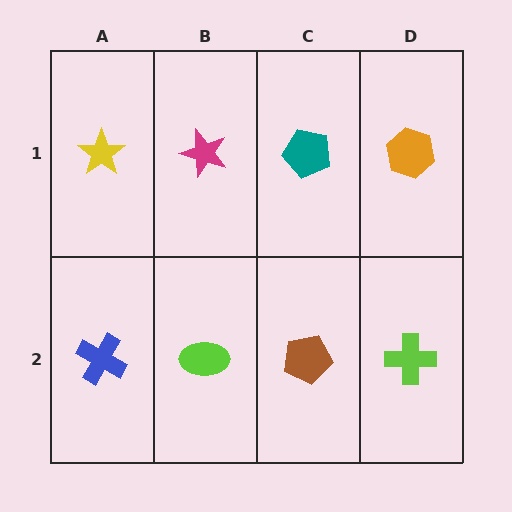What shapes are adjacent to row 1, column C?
A brown pentagon (row 2, column C), a magenta star (row 1, column B), an orange hexagon (row 1, column D).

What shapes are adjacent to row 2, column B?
A magenta star (row 1, column B), a blue cross (row 2, column A), a brown pentagon (row 2, column C).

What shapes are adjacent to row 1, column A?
A blue cross (row 2, column A), a magenta star (row 1, column B).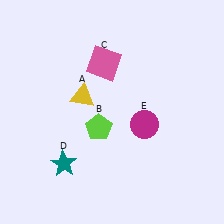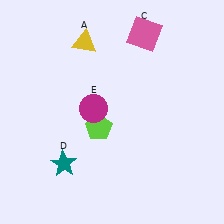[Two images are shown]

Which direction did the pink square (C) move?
The pink square (C) moved right.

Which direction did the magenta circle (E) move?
The magenta circle (E) moved left.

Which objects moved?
The objects that moved are: the yellow triangle (A), the pink square (C), the magenta circle (E).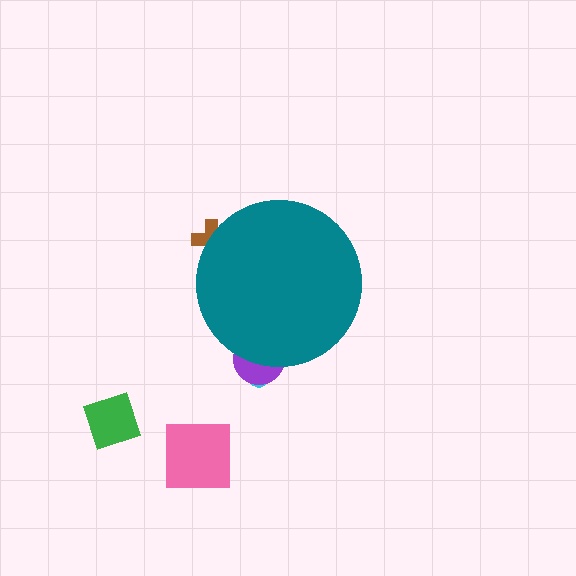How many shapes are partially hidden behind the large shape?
3 shapes are partially hidden.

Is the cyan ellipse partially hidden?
Yes, the cyan ellipse is partially hidden behind the teal circle.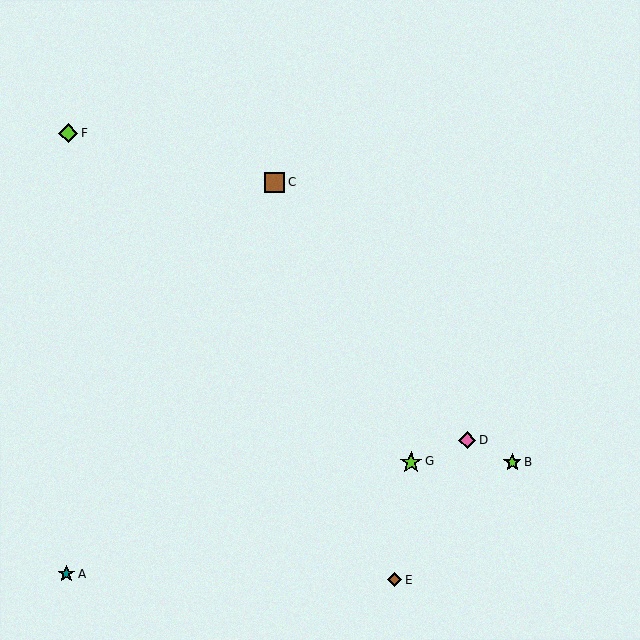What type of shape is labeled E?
Shape E is a brown diamond.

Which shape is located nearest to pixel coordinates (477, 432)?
The pink diamond (labeled D) at (467, 440) is nearest to that location.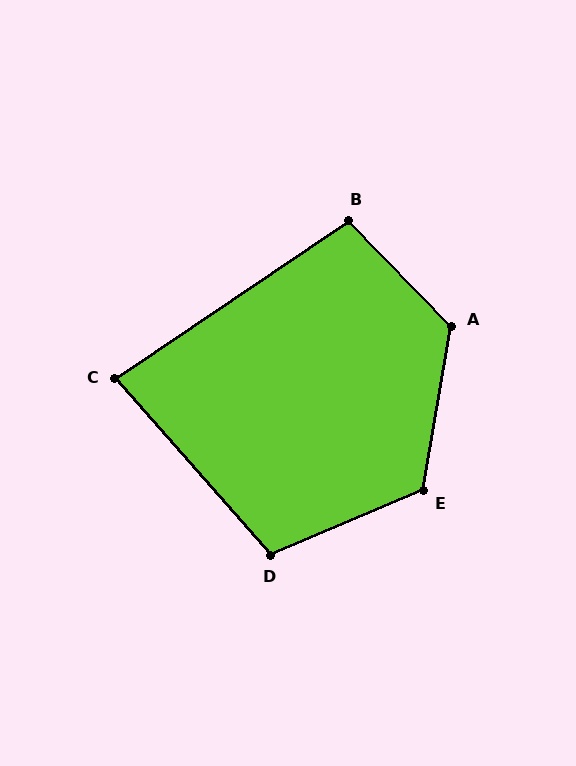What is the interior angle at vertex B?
Approximately 100 degrees (obtuse).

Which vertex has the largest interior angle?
A, at approximately 126 degrees.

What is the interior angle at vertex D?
Approximately 108 degrees (obtuse).